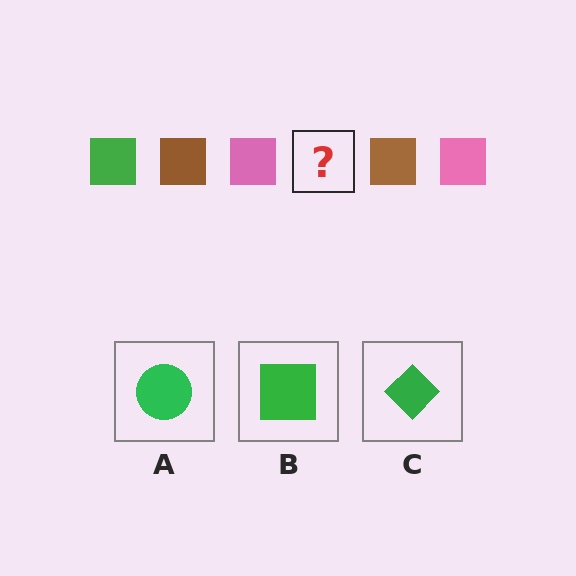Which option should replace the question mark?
Option B.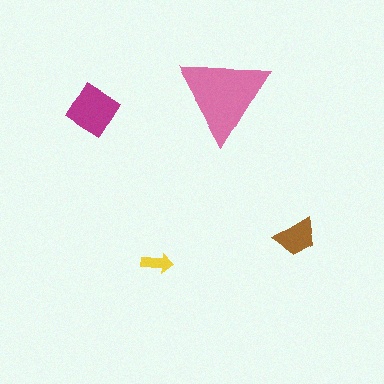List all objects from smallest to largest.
The yellow arrow, the brown trapezoid, the magenta diamond, the pink triangle.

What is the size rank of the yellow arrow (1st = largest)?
4th.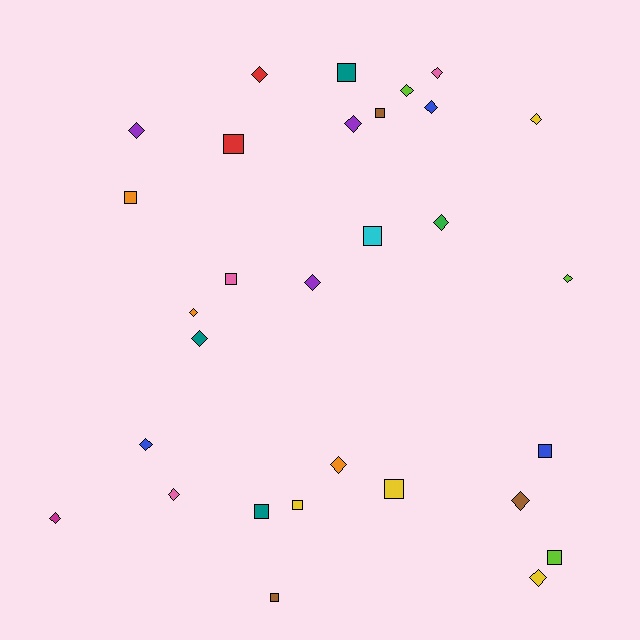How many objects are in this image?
There are 30 objects.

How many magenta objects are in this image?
There is 1 magenta object.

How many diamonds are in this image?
There are 18 diamonds.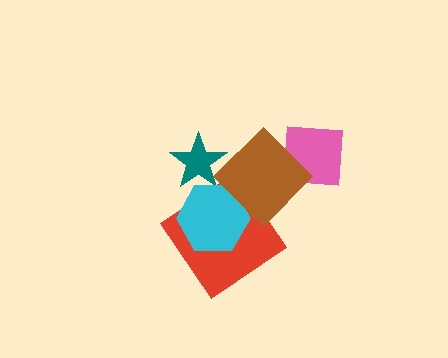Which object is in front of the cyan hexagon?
The brown diamond is in front of the cyan hexagon.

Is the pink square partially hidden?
Yes, it is partially covered by another shape.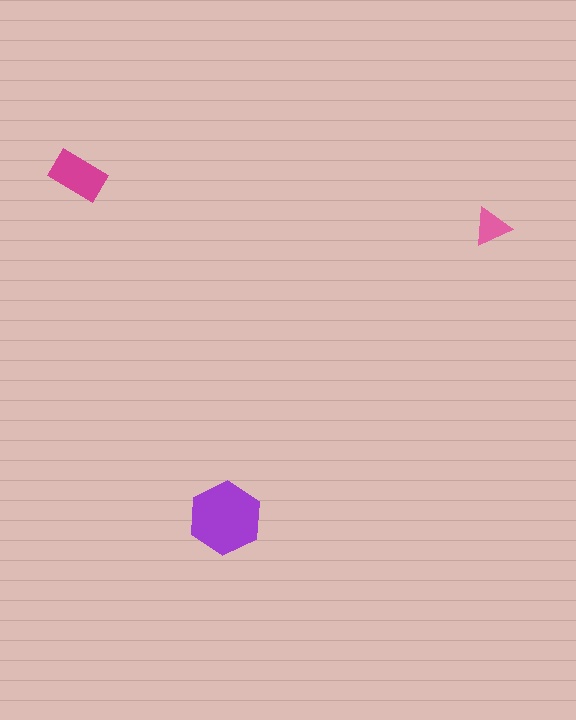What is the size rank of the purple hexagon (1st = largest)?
1st.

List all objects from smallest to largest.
The pink triangle, the magenta rectangle, the purple hexagon.